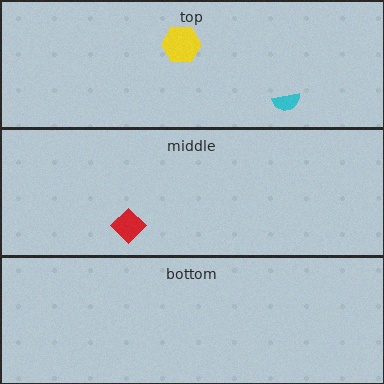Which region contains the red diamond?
The middle region.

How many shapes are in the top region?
2.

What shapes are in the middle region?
The red diamond.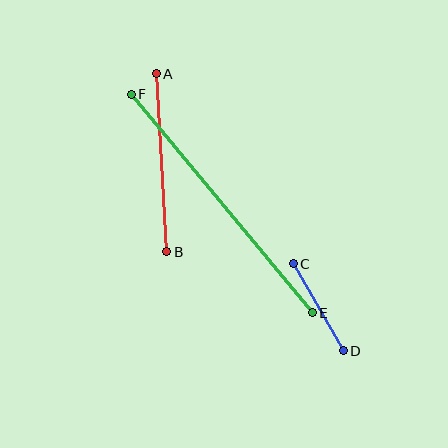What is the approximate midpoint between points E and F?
The midpoint is at approximately (222, 204) pixels.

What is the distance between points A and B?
The distance is approximately 178 pixels.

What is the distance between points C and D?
The distance is approximately 100 pixels.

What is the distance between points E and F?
The distance is approximately 284 pixels.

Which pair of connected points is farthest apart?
Points E and F are farthest apart.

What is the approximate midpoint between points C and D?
The midpoint is at approximately (318, 307) pixels.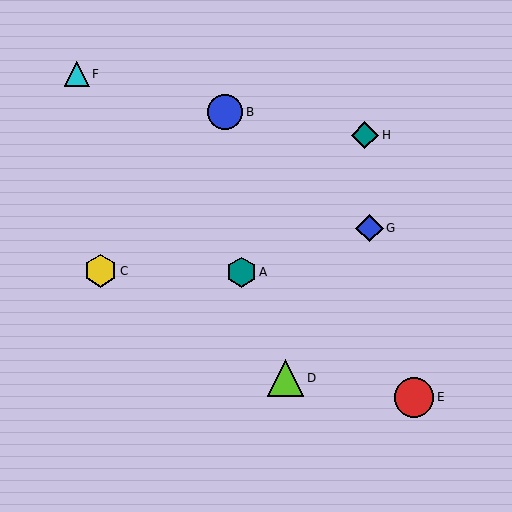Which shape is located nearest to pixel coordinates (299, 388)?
The lime triangle (labeled D) at (285, 378) is nearest to that location.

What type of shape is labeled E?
Shape E is a red circle.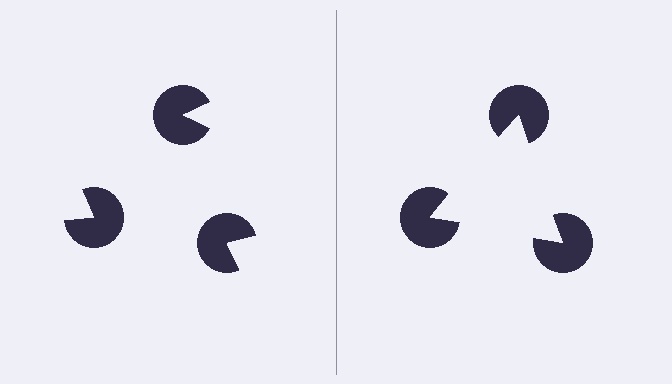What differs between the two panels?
The pac-man discs are positioned identically on both sides; only the wedge orientations differ. On the right they align to a triangle; on the left they are misaligned.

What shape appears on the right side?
An illusory triangle.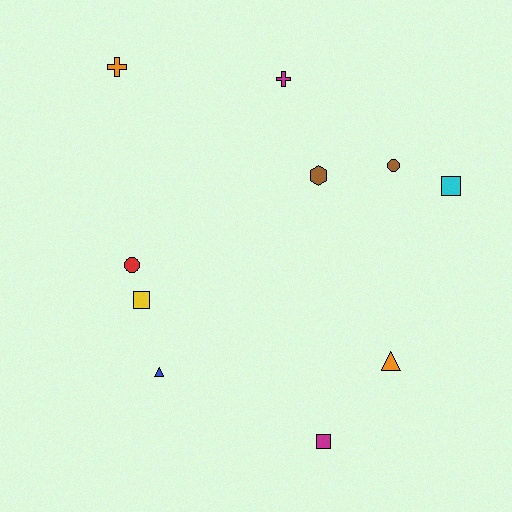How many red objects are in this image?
There is 1 red object.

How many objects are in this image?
There are 10 objects.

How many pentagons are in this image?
There are no pentagons.